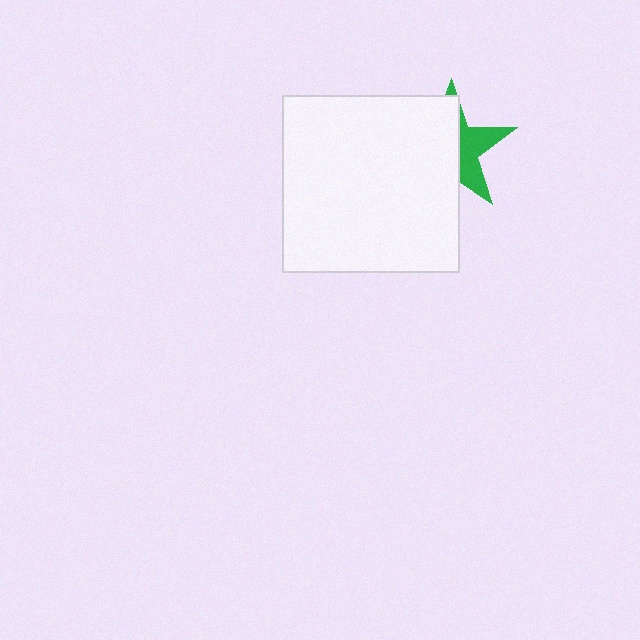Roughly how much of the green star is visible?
A small part of it is visible (roughly 39%).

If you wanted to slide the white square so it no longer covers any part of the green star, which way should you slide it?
Slide it left — that is the most direct way to separate the two shapes.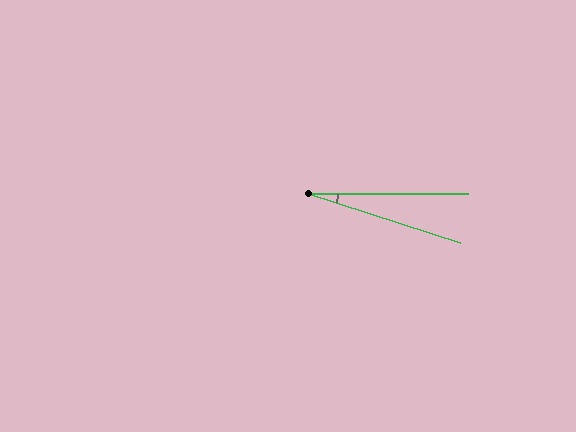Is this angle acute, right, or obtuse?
It is acute.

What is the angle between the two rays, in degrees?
Approximately 18 degrees.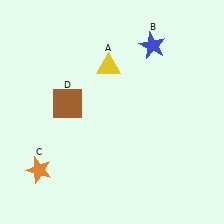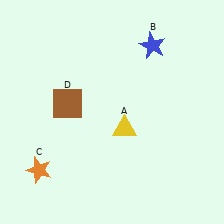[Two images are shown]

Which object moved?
The yellow triangle (A) moved down.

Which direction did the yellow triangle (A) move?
The yellow triangle (A) moved down.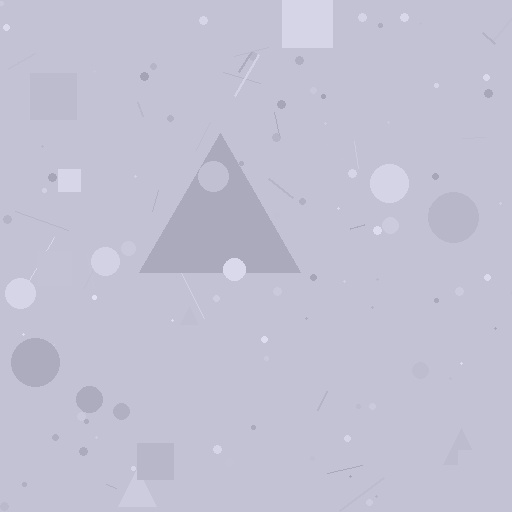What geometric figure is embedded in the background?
A triangle is embedded in the background.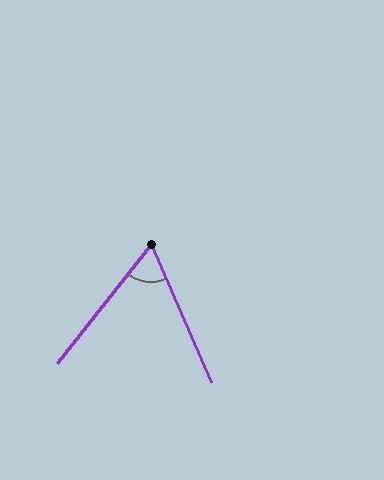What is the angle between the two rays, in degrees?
Approximately 62 degrees.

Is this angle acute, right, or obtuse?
It is acute.